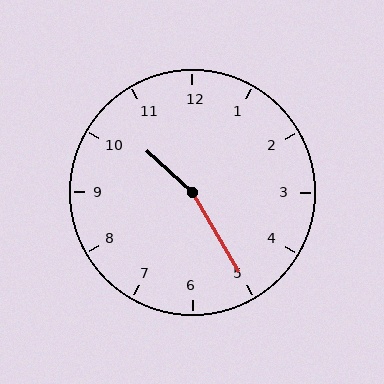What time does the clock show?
10:25.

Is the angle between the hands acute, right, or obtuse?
It is obtuse.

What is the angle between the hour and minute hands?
Approximately 162 degrees.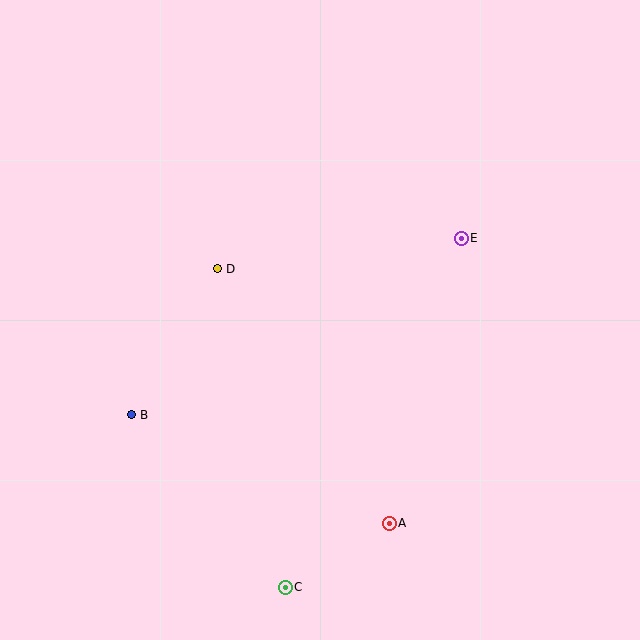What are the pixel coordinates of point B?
Point B is at (131, 415).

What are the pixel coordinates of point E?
Point E is at (461, 238).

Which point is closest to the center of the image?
Point D at (217, 269) is closest to the center.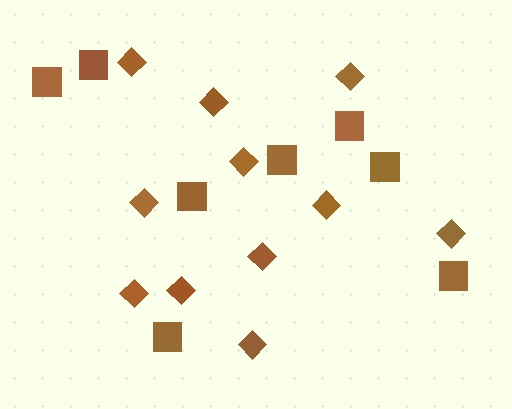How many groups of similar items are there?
There are 2 groups: one group of diamonds (11) and one group of squares (8).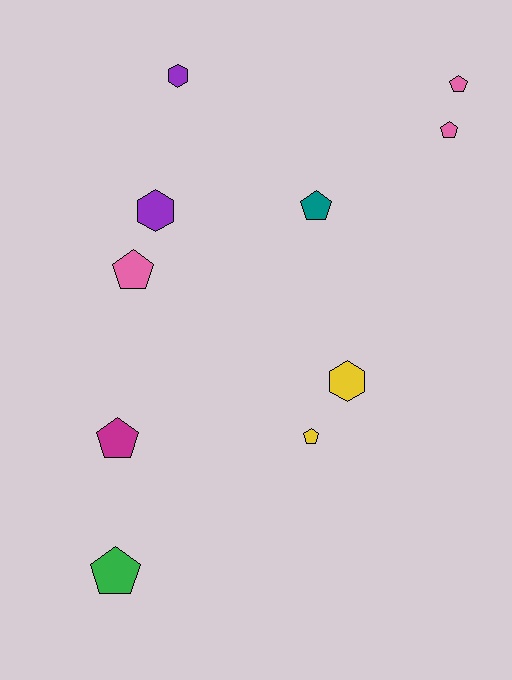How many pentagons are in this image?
There are 7 pentagons.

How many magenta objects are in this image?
There is 1 magenta object.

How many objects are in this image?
There are 10 objects.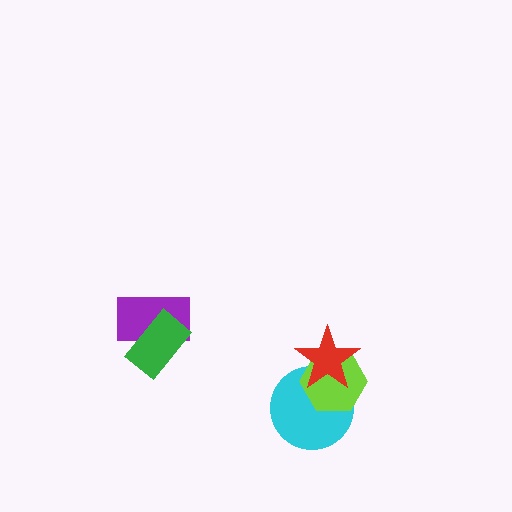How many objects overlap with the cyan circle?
2 objects overlap with the cyan circle.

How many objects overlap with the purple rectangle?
1 object overlaps with the purple rectangle.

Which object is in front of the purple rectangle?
The green rectangle is in front of the purple rectangle.